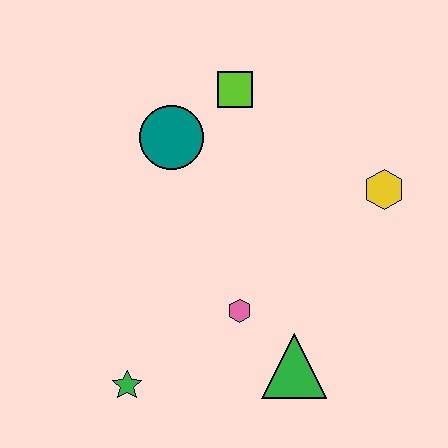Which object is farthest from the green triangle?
The lime square is farthest from the green triangle.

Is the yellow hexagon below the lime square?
Yes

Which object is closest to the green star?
The pink hexagon is closest to the green star.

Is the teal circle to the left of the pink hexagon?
Yes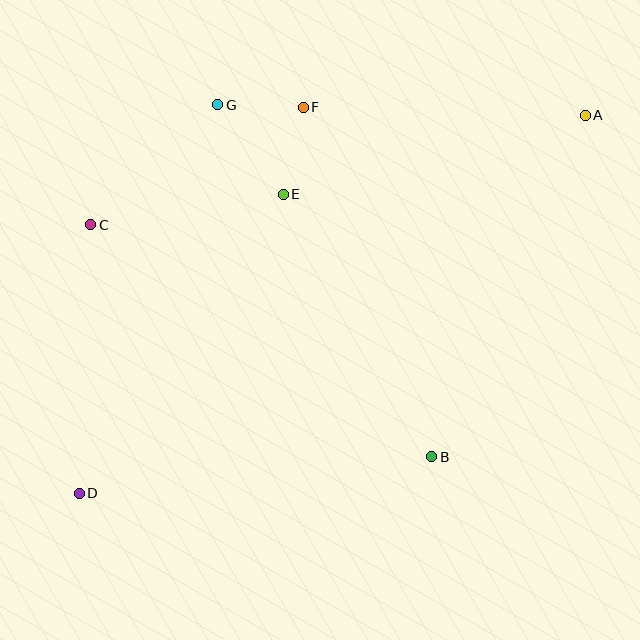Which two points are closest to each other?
Points F and G are closest to each other.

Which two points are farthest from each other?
Points A and D are farthest from each other.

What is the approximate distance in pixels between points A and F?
The distance between A and F is approximately 282 pixels.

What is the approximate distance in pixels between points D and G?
The distance between D and G is approximately 413 pixels.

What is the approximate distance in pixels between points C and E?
The distance between C and E is approximately 195 pixels.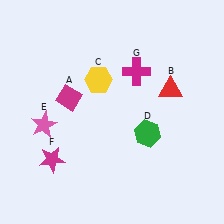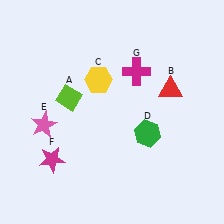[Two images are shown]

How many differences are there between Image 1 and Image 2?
There is 1 difference between the two images.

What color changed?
The diamond (A) changed from magenta in Image 1 to lime in Image 2.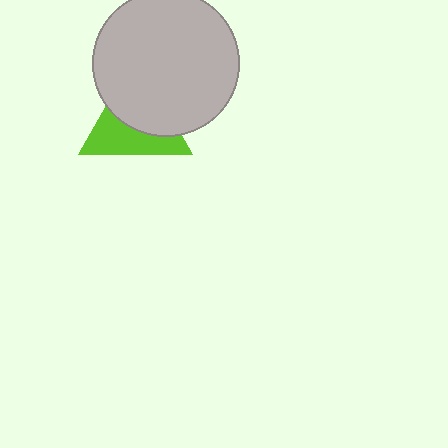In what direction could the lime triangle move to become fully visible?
The lime triangle could move down. That would shift it out from behind the light gray circle entirely.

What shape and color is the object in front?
The object in front is a light gray circle.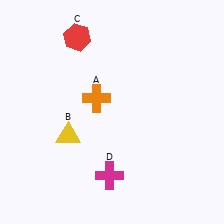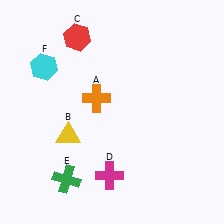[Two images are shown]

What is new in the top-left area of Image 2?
A cyan hexagon (F) was added in the top-left area of Image 2.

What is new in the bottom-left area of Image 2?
A green cross (E) was added in the bottom-left area of Image 2.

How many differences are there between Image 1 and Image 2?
There are 2 differences between the two images.